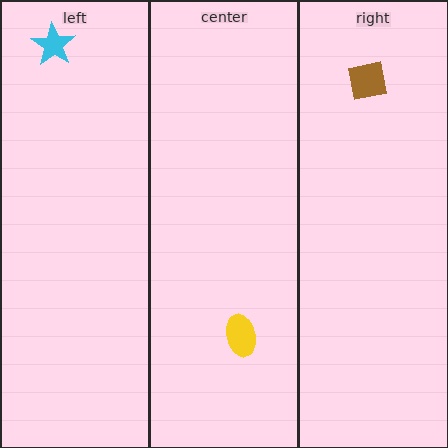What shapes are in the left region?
The cyan star.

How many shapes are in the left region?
1.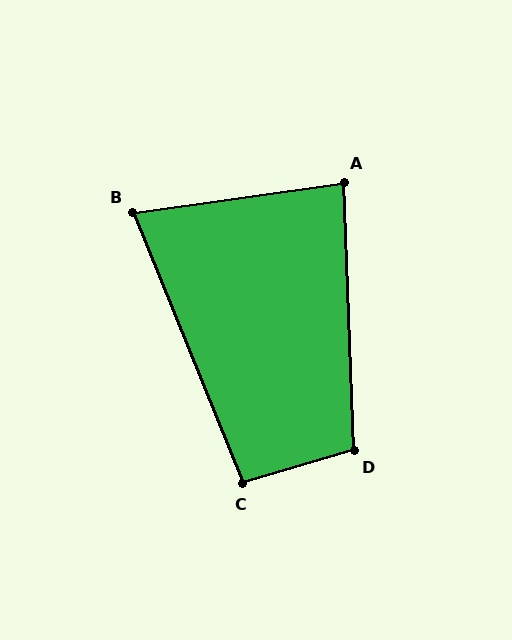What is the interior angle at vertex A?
Approximately 84 degrees (acute).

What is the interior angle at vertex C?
Approximately 96 degrees (obtuse).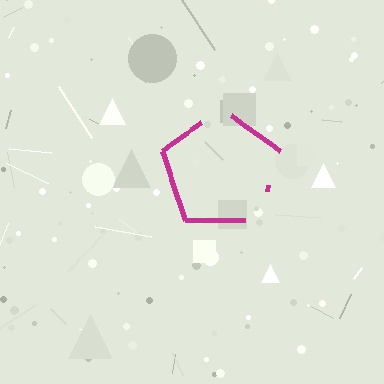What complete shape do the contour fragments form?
The contour fragments form a pentagon.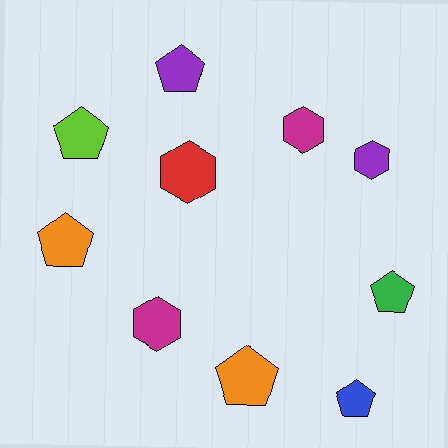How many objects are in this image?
There are 10 objects.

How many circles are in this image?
There are no circles.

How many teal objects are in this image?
There are no teal objects.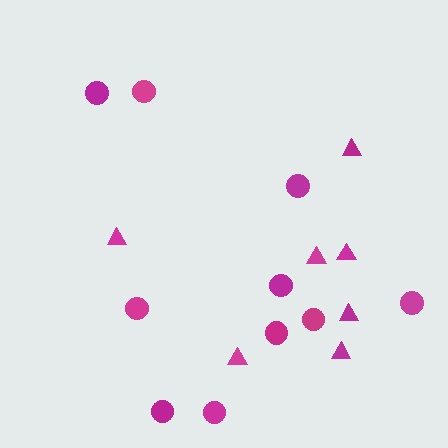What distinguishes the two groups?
There are 2 groups: one group of triangles (7) and one group of circles (10).